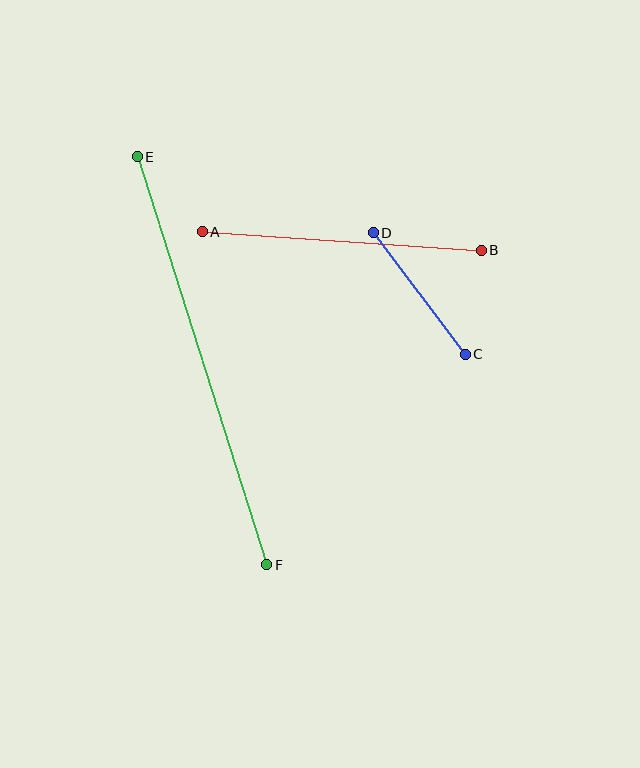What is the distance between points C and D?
The distance is approximately 153 pixels.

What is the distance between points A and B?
The distance is approximately 279 pixels.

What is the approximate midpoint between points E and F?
The midpoint is at approximately (202, 361) pixels.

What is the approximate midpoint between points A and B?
The midpoint is at approximately (342, 241) pixels.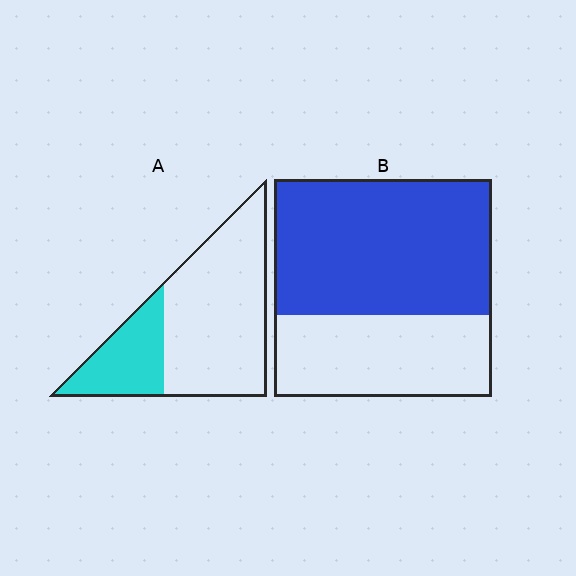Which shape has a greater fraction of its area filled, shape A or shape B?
Shape B.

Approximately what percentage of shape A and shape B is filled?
A is approximately 30% and B is approximately 60%.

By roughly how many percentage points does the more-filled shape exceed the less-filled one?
By roughly 35 percentage points (B over A).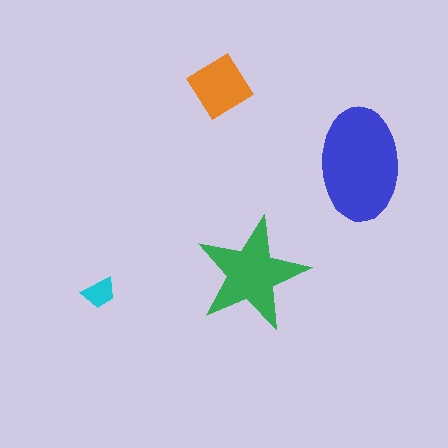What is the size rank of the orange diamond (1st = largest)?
3rd.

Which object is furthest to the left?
The cyan trapezoid is leftmost.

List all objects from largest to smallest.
The blue ellipse, the green star, the orange diamond, the cyan trapezoid.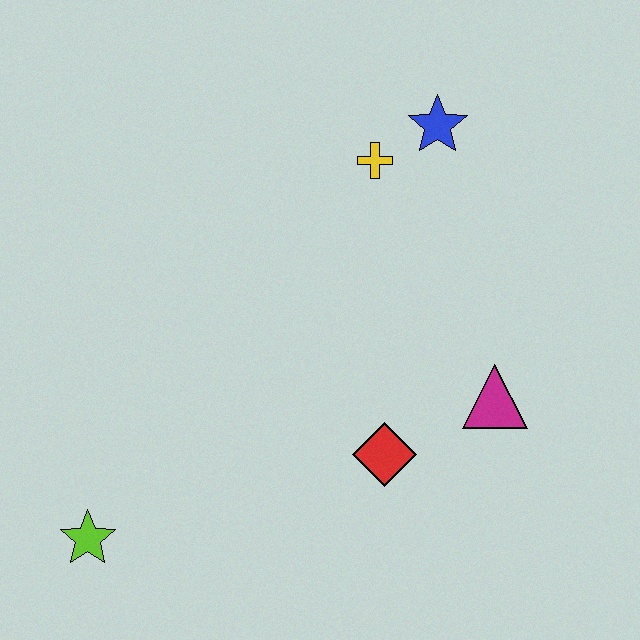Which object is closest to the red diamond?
The magenta triangle is closest to the red diamond.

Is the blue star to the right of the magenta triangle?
No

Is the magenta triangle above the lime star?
Yes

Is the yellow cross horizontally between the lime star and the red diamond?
Yes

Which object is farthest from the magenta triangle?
The lime star is farthest from the magenta triangle.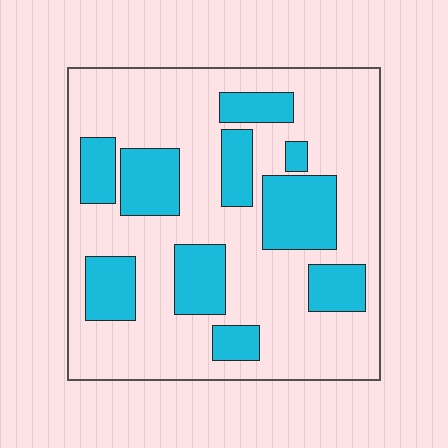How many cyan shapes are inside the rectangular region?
10.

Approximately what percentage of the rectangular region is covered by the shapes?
Approximately 30%.